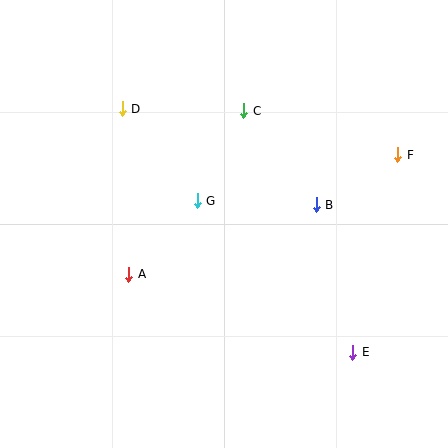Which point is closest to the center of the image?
Point G at (197, 201) is closest to the center.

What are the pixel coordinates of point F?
Point F is at (398, 155).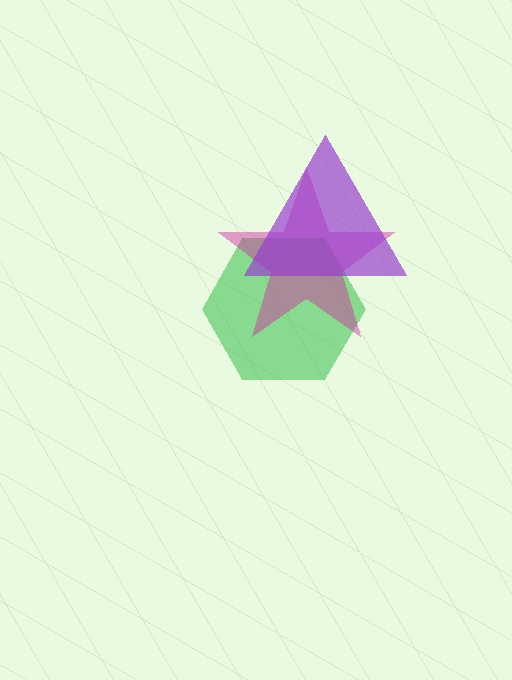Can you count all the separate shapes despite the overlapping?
Yes, there are 3 separate shapes.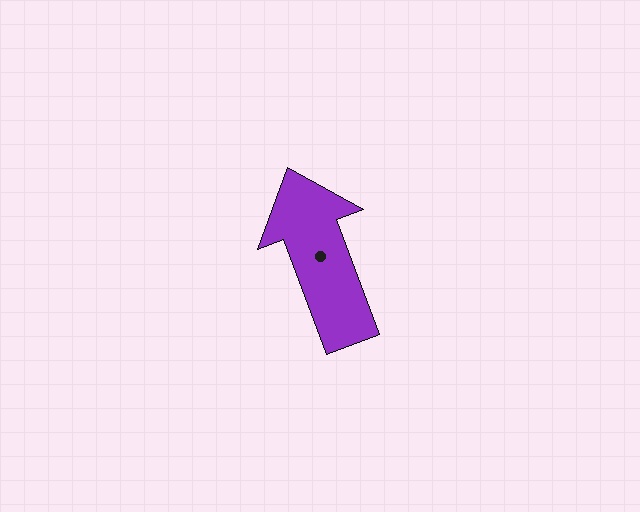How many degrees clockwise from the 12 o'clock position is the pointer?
Approximately 340 degrees.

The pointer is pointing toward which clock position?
Roughly 11 o'clock.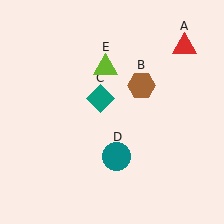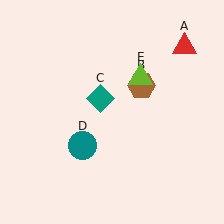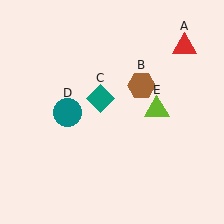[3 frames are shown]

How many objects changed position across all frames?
2 objects changed position: teal circle (object D), lime triangle (object E).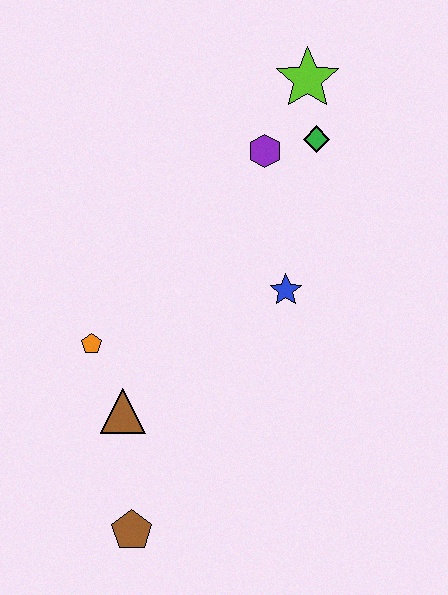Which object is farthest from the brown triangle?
The lime star is farthest from the brown triangle.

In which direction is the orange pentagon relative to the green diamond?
The orange pentagon is to the left of the green diamond.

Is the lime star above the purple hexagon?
Yes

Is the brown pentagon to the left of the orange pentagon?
No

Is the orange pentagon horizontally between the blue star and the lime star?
No